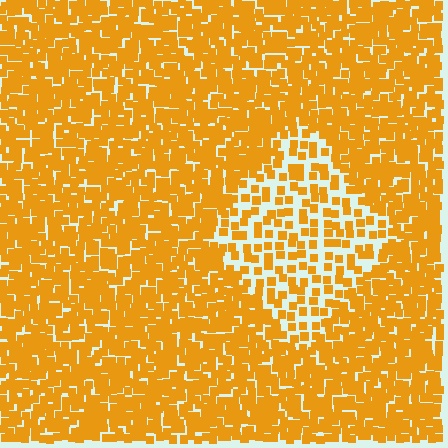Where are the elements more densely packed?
The elements are more densely packed outside the diamond boundary.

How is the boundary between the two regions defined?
The boundary is defined by a change in element density (approximately 2.2x ratio). All elements are the same color, size, and shape.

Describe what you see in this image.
The image contains small orange elements arranged at two different densities. A diamond-shaped region is visible where the elements are less densely packed than the surrounding area.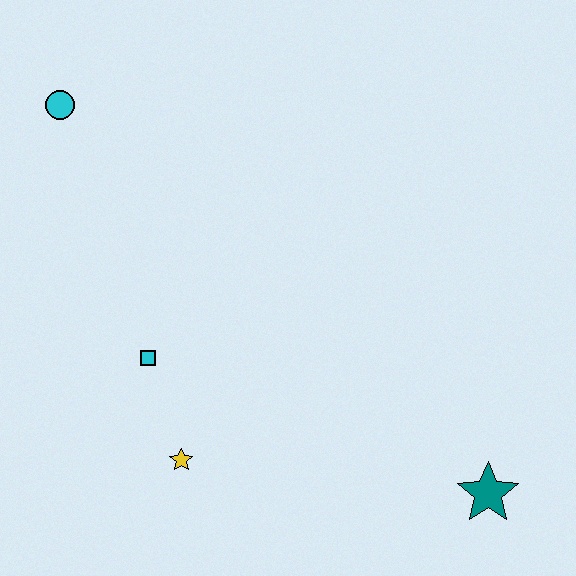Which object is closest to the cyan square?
The yellow star is closest to the cyan square.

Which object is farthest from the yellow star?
The cyan circle is farthest from the yellow star.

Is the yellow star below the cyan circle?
Yes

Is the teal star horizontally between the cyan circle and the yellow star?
No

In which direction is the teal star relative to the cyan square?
The teal star is to the right of the cyan square.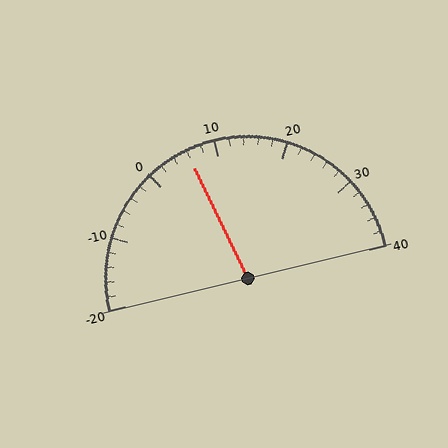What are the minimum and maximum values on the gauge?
The gauge ranges from -20 to 40.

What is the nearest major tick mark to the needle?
The nearest major tick mark is 10.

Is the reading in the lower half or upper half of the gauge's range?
The reading is in the lower half of the range (-20 to 40).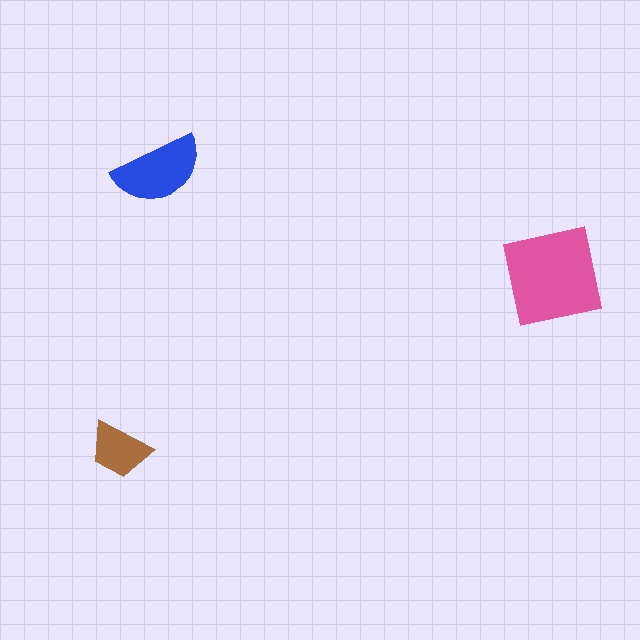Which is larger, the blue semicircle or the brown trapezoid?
The blue semicircle.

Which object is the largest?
The pink square.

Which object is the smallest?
The brown trapezoid.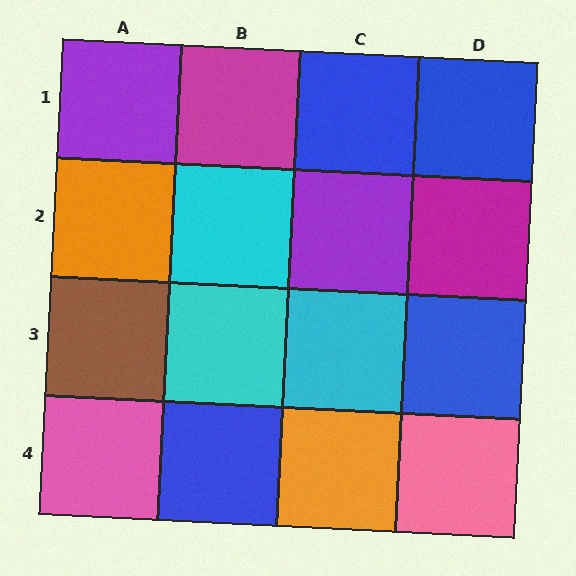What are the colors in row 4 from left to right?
Pink, blue, orange, pink.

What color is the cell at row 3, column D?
Blue.